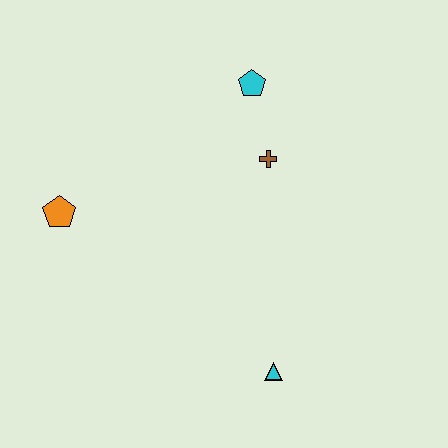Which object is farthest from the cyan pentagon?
The cyan triangle is farthest from the cyan pentagon.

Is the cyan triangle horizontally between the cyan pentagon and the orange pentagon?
No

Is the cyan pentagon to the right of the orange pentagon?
Yes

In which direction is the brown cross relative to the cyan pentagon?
The brown cross is below the cyan pentagon.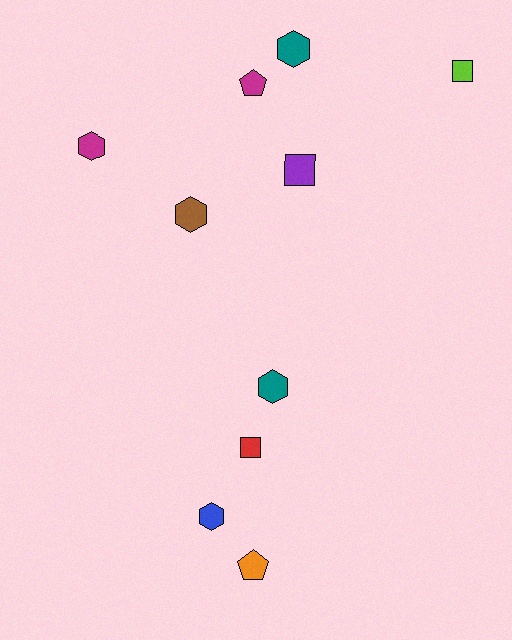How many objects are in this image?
There are 10 objects.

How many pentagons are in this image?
There are 2 pentagons.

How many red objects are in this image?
There is 1 red object.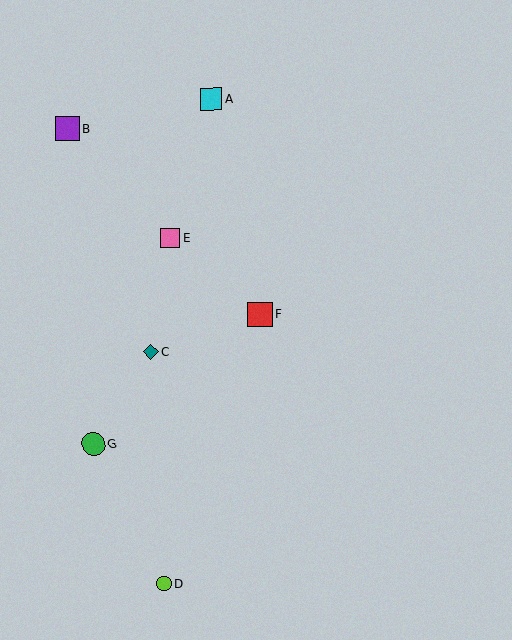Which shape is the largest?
The red square (labeled F) is the largest.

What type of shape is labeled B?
Shape B is a purple square.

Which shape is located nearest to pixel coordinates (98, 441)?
The green circle (labeled G) at (94, 444) is nearest to that location.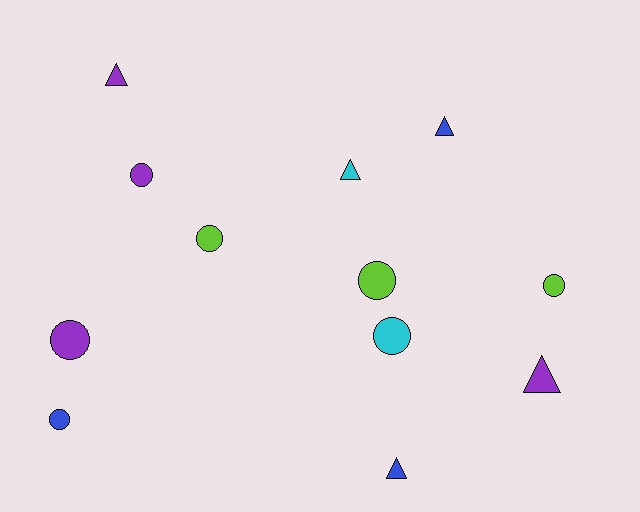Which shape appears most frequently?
Circle, with 7 objects.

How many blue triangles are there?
There are 2 blue triangles.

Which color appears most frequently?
Purple, with 4 objects.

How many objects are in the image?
There are 12 objects.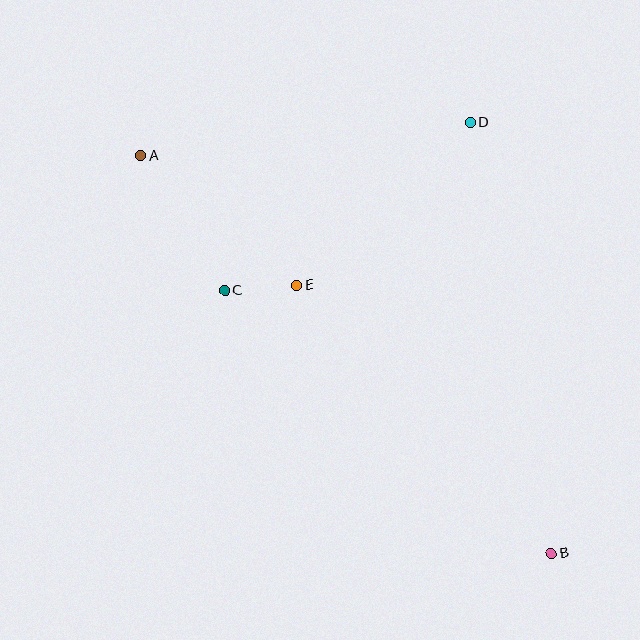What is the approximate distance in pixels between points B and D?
The distance between B and D is approximately 438 pixels.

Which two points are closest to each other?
Points C and E are closest to each other.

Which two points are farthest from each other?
Points A and B are farthest from each other.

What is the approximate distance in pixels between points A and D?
The distance between A and D is approximately 331 pixels.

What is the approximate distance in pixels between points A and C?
The distance between A and C is approximately 159 pixels.